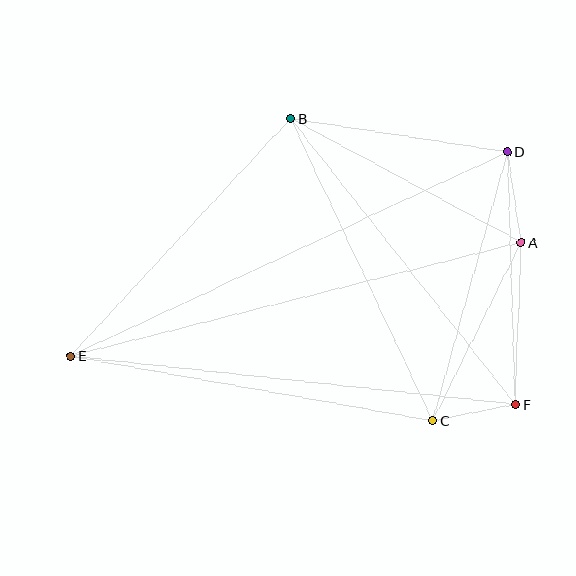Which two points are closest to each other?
Points C and F are closest to each other.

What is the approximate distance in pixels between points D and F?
The distance between D and F is approximately 253 pixels.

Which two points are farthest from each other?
Points D and E are farthest from each other.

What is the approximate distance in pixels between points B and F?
The distance between B and F is approximately 363 pixels.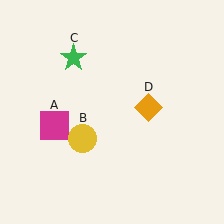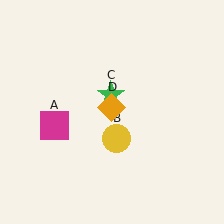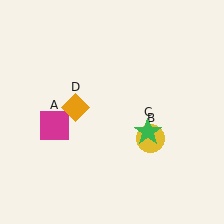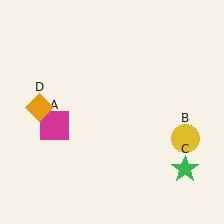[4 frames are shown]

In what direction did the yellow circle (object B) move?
The yellow circle (object B) moved right.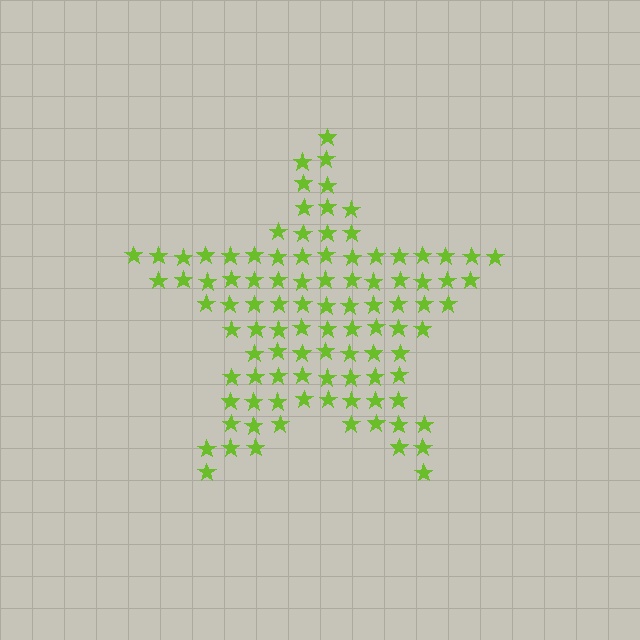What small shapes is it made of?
It is made of small stars.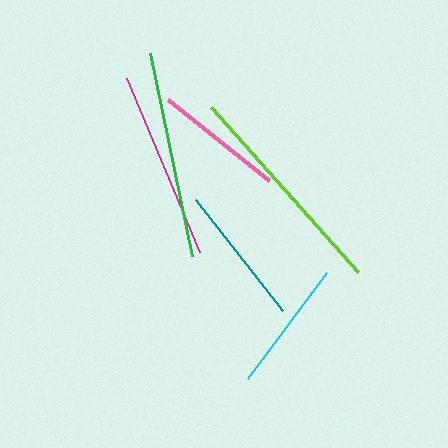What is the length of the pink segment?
The pink segment is approximately 130 pixels long.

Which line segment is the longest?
The lime line is the longest at approximately 221 pixels.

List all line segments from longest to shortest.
From longest to shortest: lime, green, magenta, teal, cyan, pink.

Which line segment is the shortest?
The pink line is the shortest at approximately 130 pixels.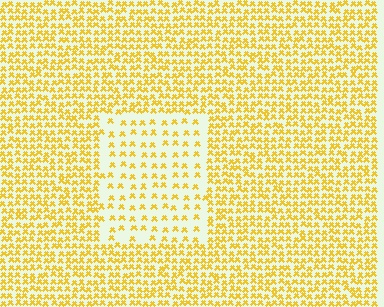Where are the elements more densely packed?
The elements are more densely packed outside the rectangle boundary.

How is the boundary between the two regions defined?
The boundary is defined by a change in element density (approximately 2.2x ratio). All elements are the same color, size, and shape.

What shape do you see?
I see a rectangle.